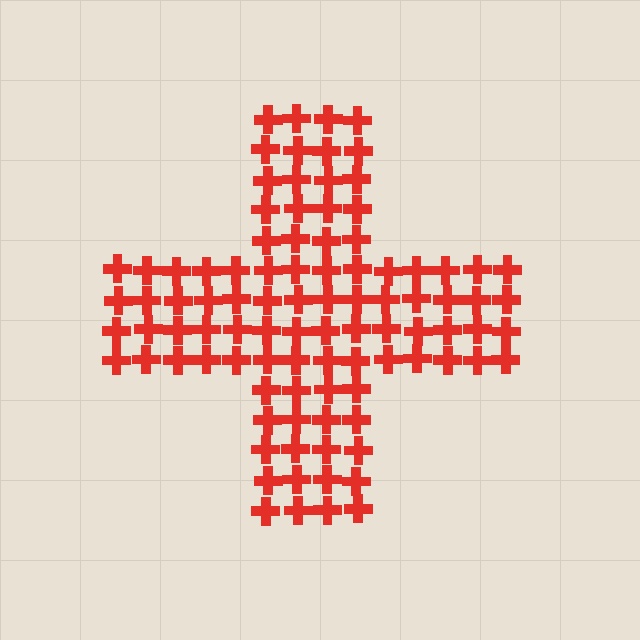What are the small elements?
The small elements are crosses.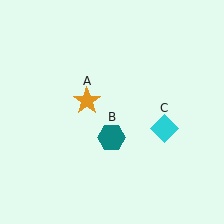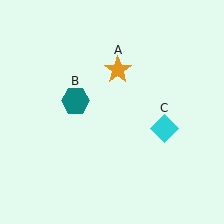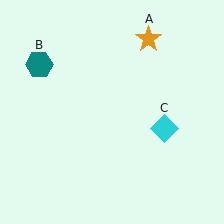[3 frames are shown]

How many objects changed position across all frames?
2 objects changed position: orange star (object A), teal hexagon (object B).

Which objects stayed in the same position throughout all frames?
Cyan diamond (object C) remained stationary.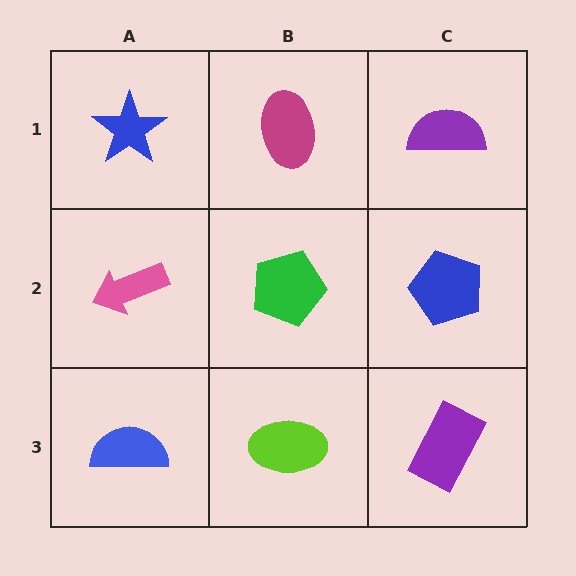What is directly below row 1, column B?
A green pentagon.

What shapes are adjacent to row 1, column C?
A blue pentagon (row 2, column C), a magenta ellipse (row 1, column B).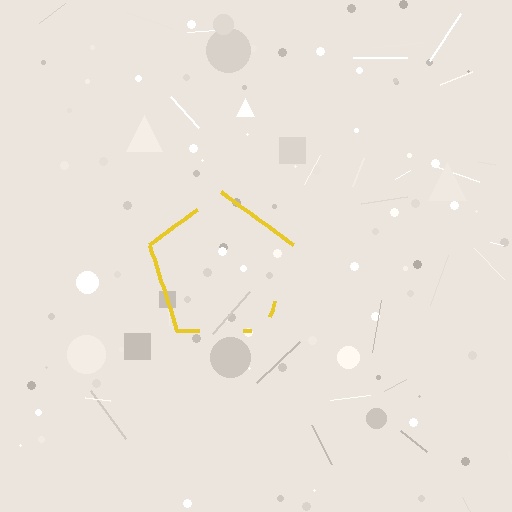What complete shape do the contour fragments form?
The contour fragments form a pentagon.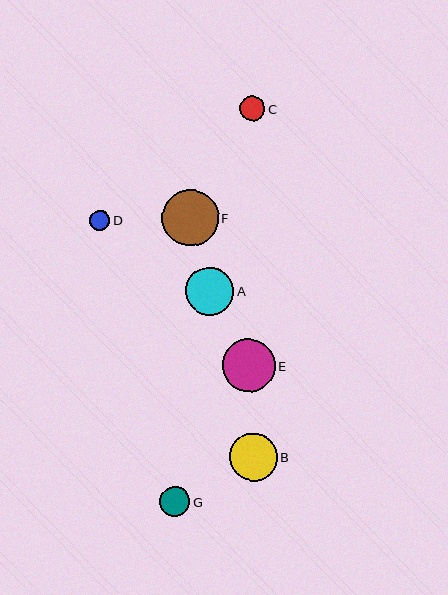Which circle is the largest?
Circle F is the largest with a size of approximately 56 pixels.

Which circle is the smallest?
Circle D is the smallest with a size of approximately 20 pixels.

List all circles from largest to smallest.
From largest to smallest: F, E, A, B, G, C, D.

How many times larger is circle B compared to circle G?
Circle B is approximately 1.6 times the size of circle G.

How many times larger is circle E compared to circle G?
Circle E is approximately 1.8 times the size of circle G.